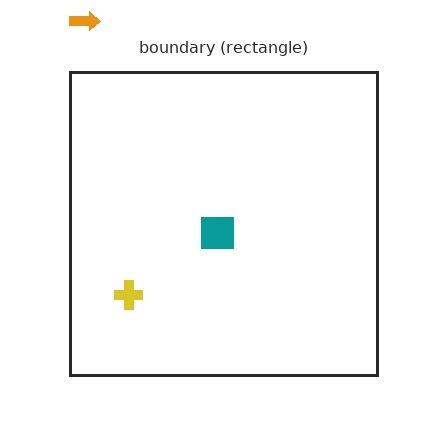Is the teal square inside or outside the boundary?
Inside.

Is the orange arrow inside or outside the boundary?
Outside.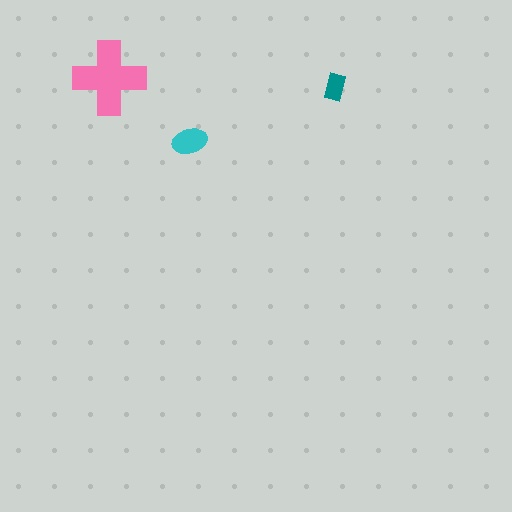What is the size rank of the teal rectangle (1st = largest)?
3rd.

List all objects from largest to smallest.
The pink cross, the cyan ellipse, the teal rectangle.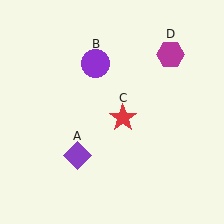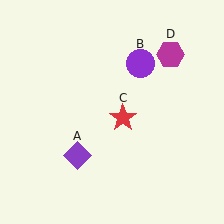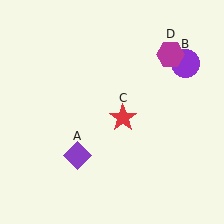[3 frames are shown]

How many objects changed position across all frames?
1 object changed position: purple circle (object B).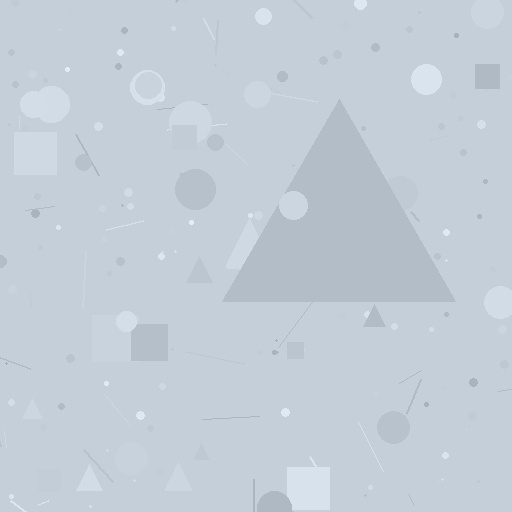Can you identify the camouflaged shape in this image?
The camouflaged shape is a triangle.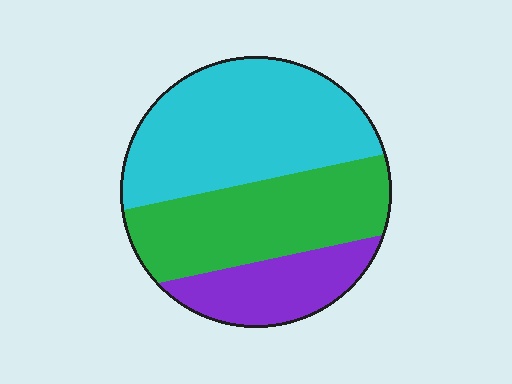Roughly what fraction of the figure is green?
Green takes up between a third and a half of the figure.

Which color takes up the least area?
Purple, at roughly 20%.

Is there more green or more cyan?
Cyan.